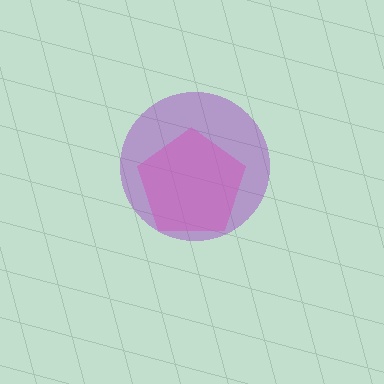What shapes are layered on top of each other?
The layered shapes are: a pink pentagon, a purple circle.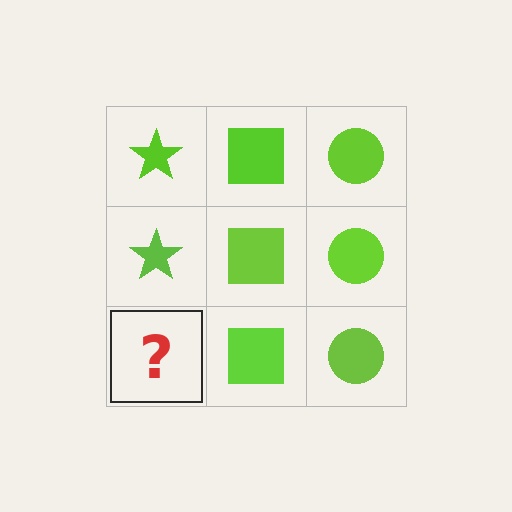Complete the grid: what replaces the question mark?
The question mark should be replaced with a lime star.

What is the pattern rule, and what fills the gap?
The rule is that each column has a consistent shape. The gap should be filled with a lime star.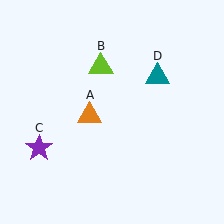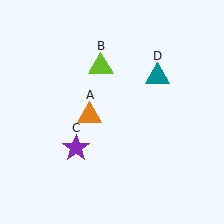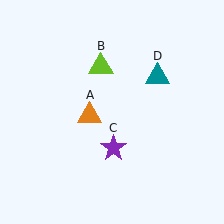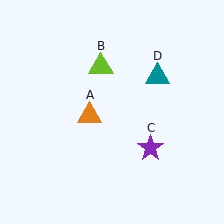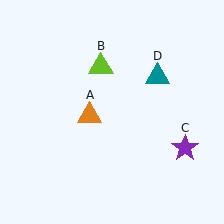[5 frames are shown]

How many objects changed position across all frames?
1 object changed position: purple star (object C).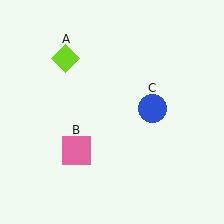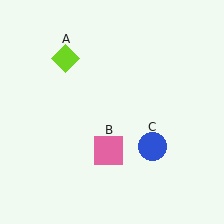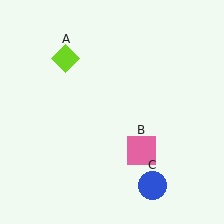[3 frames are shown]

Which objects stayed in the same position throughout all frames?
Lime diamond (object A) remained stationary.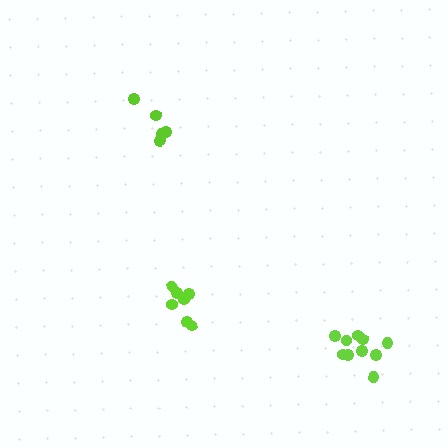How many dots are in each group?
Group 1: 5 dots, Group 2: 10 dots, Group 3: 7 dots (22 total).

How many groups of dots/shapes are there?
There are 3 groups.